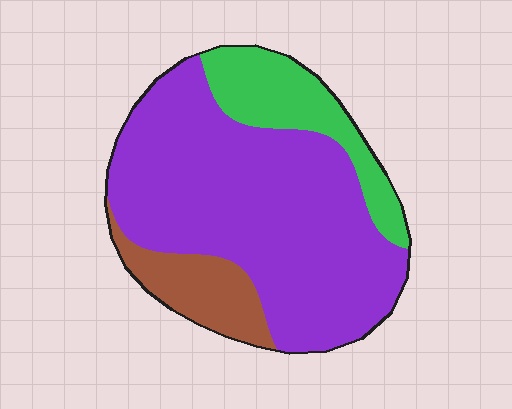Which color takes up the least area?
Brown, at roughly 15%.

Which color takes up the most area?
Purple, at roughly 70%.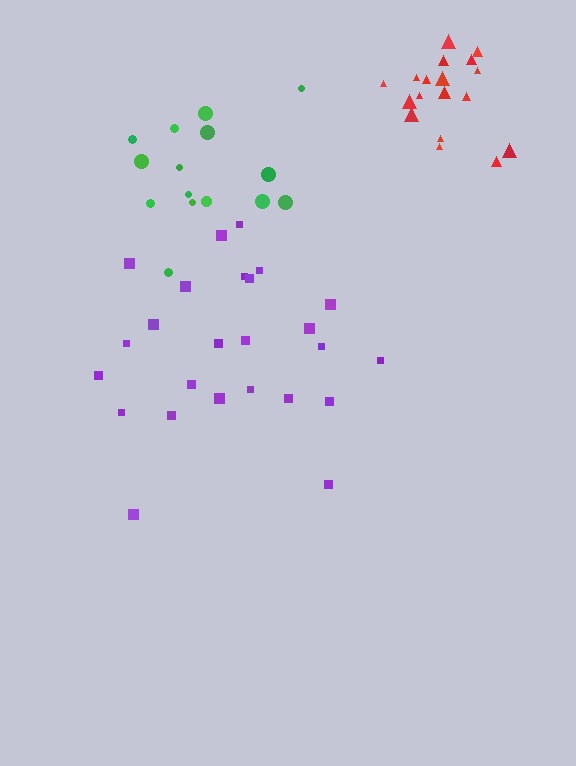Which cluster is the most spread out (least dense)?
Purple.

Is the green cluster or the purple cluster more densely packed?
Green.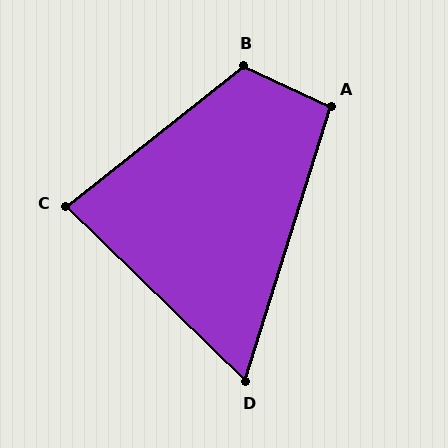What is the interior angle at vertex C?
Approximately 83 degrees (acute).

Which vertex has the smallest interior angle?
D, at approximately 63 degrees.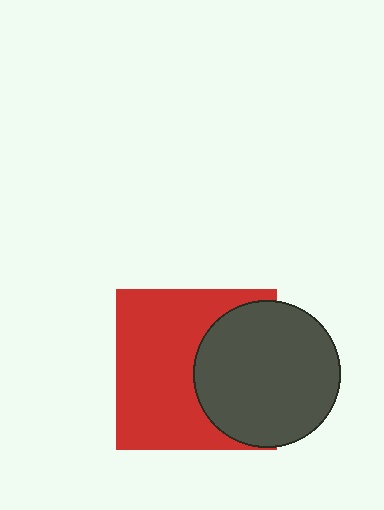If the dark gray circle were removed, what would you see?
You would see the complete red square.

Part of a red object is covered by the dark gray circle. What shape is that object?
It is a square.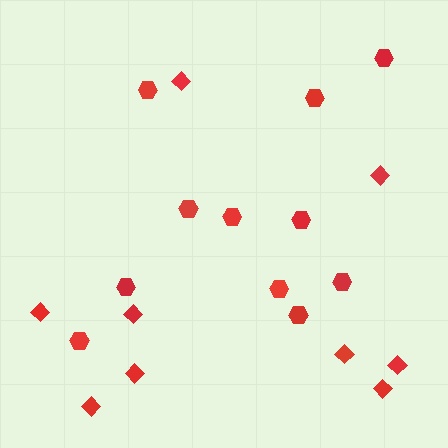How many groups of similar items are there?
There are 2 groups: one group of hexagons (11) and one group of diamonds (9).